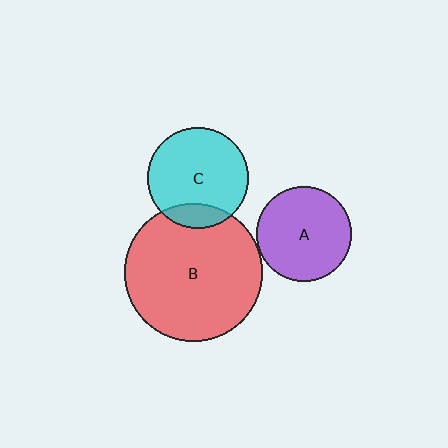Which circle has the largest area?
Circle B (red).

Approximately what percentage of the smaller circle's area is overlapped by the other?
Approximately 15%.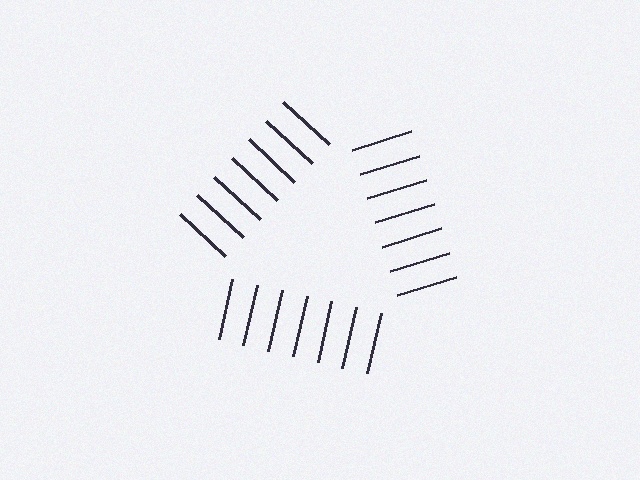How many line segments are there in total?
21 — 7 along each of the 3 edges.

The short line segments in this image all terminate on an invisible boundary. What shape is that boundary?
An illusory triangle — the line segments terminate on its edges but no continuous stroke is drawn.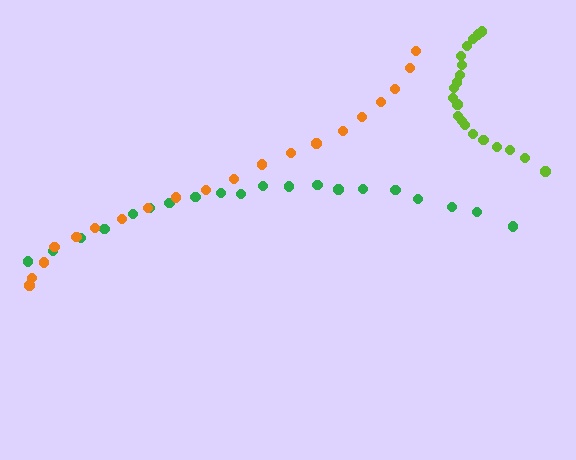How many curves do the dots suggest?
There are 3 distinct paths.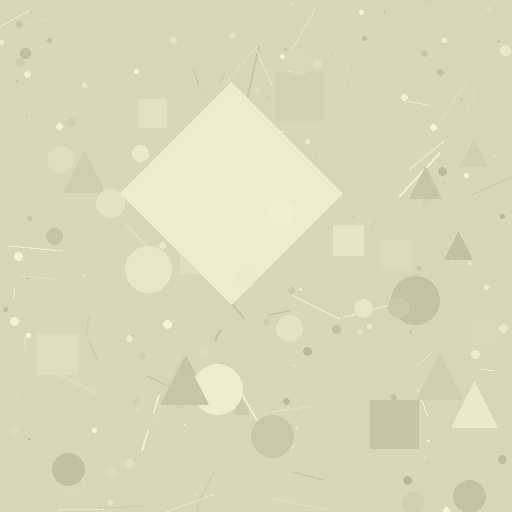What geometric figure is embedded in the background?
A diamond is embedded in the background.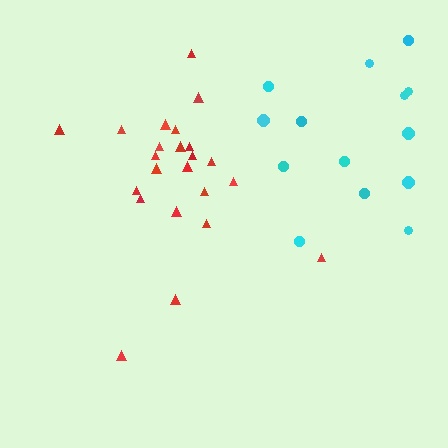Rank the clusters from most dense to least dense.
red, cyan.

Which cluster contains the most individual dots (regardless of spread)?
Red (23).